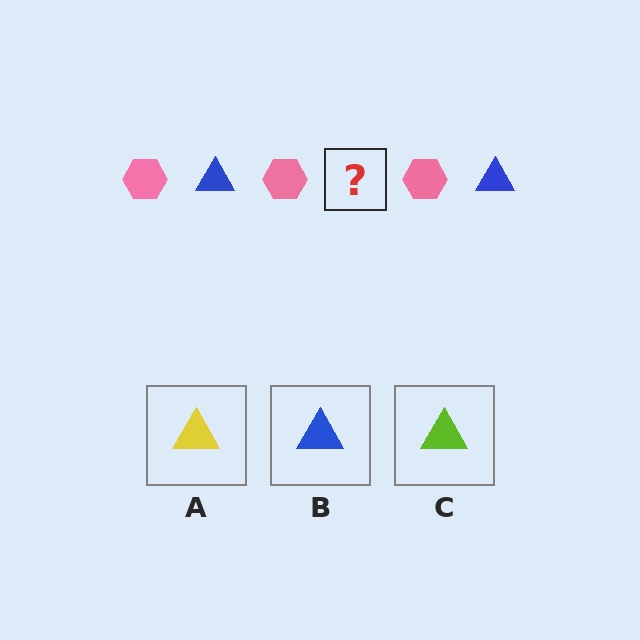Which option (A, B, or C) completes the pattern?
B.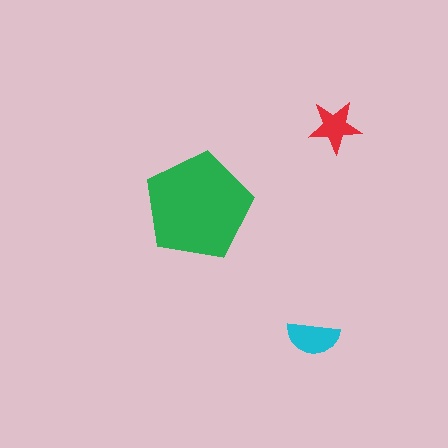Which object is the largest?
The green pentagon.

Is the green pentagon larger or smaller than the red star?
Larger.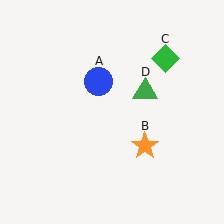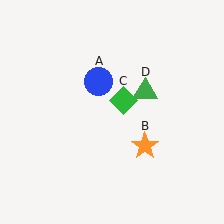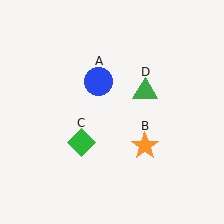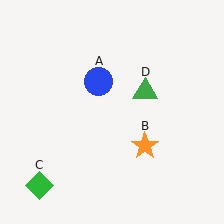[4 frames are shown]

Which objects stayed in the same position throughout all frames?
Blue circle (object A) and orange star (object B) and green triangle (object D) remained stationary.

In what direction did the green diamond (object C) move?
The green diamond (object C) moved down and to the left.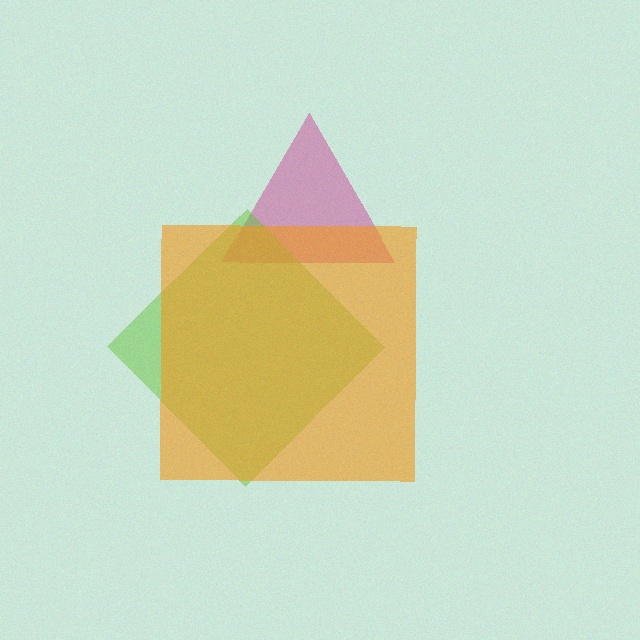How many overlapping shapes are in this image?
There are 3 overlapping shapes in the image.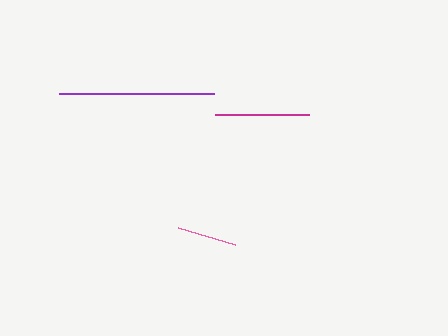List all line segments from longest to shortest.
From longest to shortest: purple, magenta, pink.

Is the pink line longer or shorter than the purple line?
The purple line is longer than the pink line.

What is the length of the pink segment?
The pink segment is approximately 60 pixels long.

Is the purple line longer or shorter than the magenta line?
The purple line is longer than the magenta line.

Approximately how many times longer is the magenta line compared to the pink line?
The magenta line is approximately 1.6 times the length of the pink line.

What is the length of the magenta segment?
The magenta segment is approximately 94 pixels long.